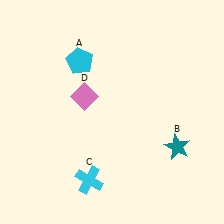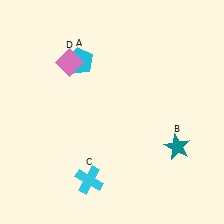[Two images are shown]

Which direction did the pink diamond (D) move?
The pink diamond (D) moved up.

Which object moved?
The pink diamond (D) moved up.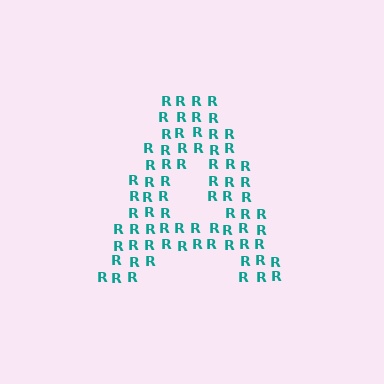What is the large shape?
The large shape is the letter A.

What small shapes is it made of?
It is made of small letter R's.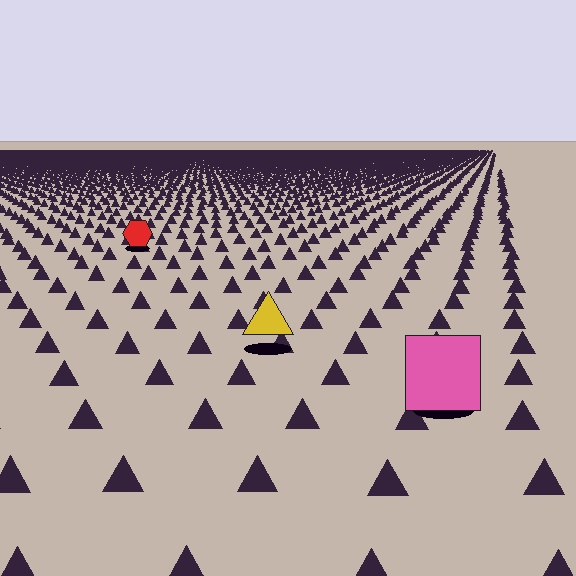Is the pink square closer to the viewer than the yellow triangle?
Yes. The pink square is closer — you can tell from the texture gradient: the ground texture is coarser near it.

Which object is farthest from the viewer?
The red hexagon is farthest from the viewer. It appears smaller and the ground texture around it is denser.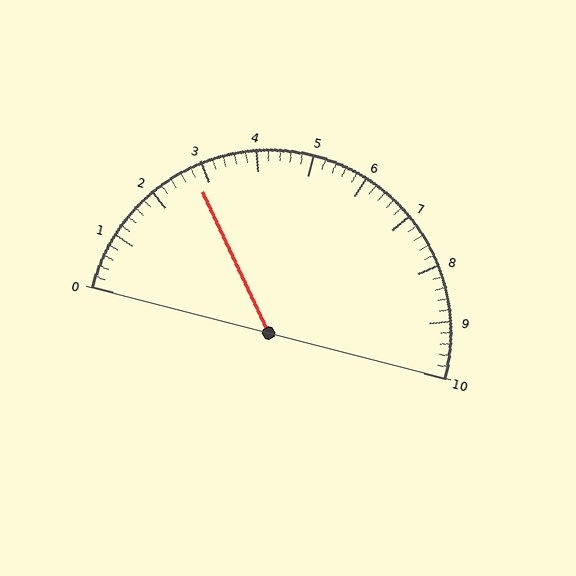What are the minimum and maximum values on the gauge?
The gauge ranges from 0 to 10.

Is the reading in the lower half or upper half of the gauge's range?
The reading is in the lower half of the range (0 to 10).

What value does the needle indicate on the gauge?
The needle indicates approximately 2.8.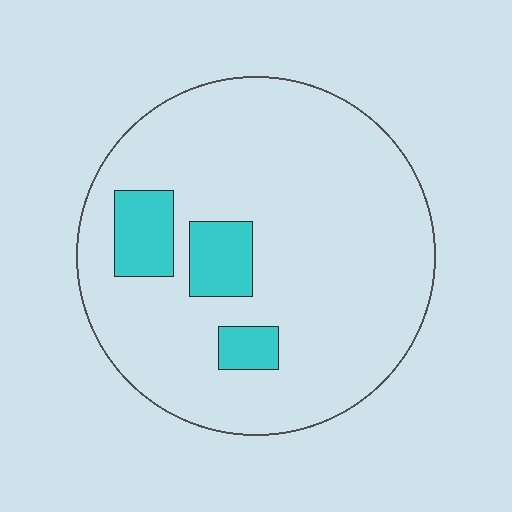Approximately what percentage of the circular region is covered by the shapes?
Approximately 15%.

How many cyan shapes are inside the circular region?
3.